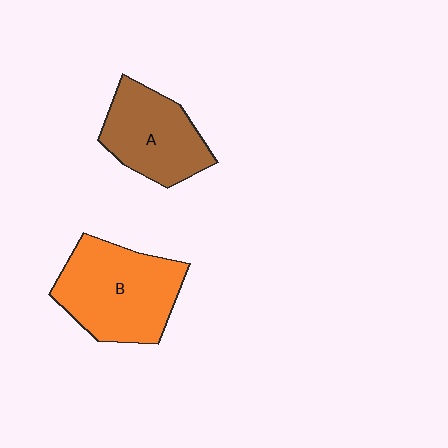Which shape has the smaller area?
Shape A (brown).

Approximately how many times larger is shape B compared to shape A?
Approximately 1.3 times.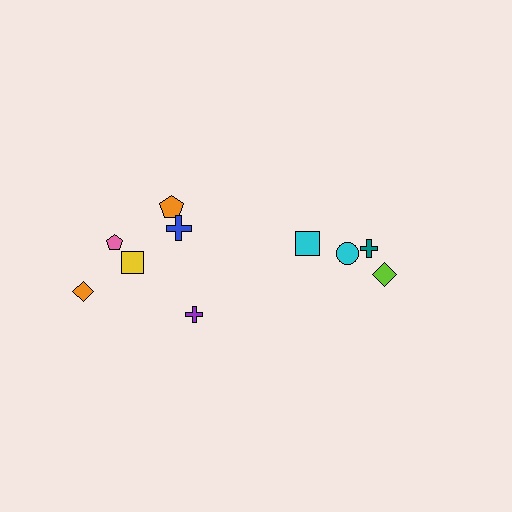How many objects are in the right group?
There are 4 objects.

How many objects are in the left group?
There are 6 objects.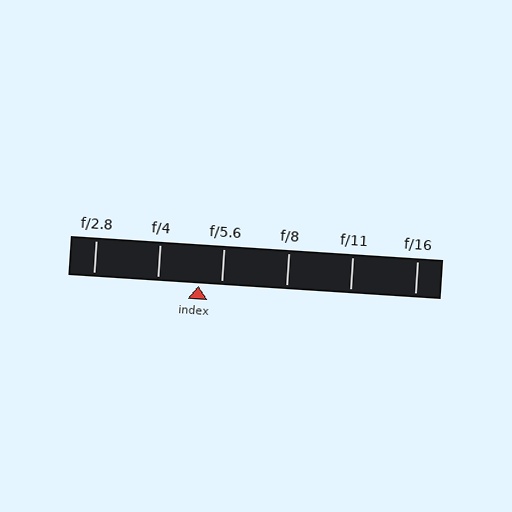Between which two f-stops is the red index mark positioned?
The index mark is between f/4 and f/5.6.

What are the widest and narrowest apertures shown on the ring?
The widest aperture shown is f/2.8 and the narrowest is f/16.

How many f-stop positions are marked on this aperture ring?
There are 6 f-stop positions marked.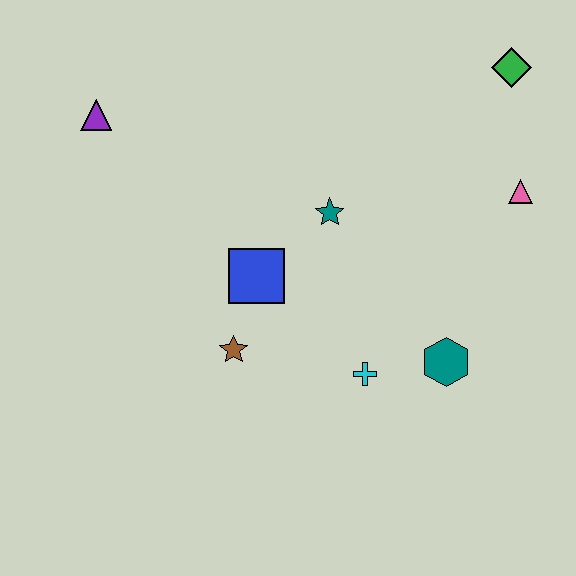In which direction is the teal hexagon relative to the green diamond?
The teal hexagon is below the green diamond.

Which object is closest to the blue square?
The brown star is closest to the blue square.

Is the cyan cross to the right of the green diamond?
No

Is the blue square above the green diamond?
No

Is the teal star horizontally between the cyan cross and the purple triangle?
Yes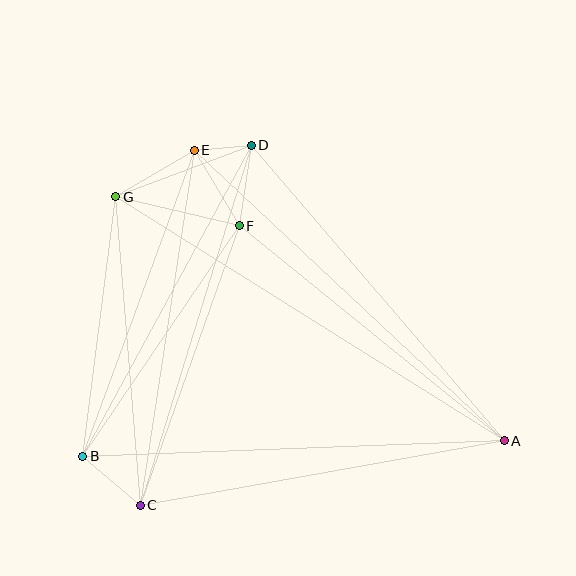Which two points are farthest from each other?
Points A and G are farthest from each other.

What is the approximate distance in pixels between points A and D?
The distance between A and D is approximately 389 pixels.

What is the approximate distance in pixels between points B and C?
The distance between B and C is approximately 76 pixels.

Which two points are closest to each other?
Points D and E are closest to each other.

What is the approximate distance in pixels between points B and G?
The distance between B and G is approximately 261 pixels.